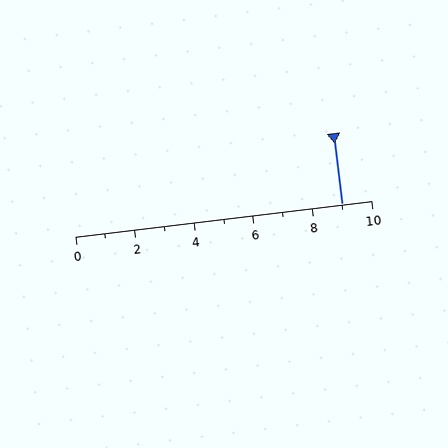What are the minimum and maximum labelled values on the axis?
The axis runs from 0 to 10.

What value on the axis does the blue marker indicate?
The marker indicates approximately 9.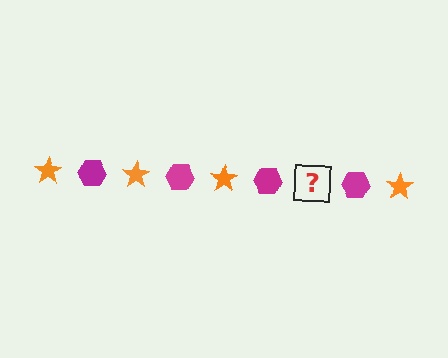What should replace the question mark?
The question mark should be replaced with an orange star.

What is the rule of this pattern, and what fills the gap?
The rule is that the pattern alternates between orange star and magenta hexagon. The gap should be filled with an orange star.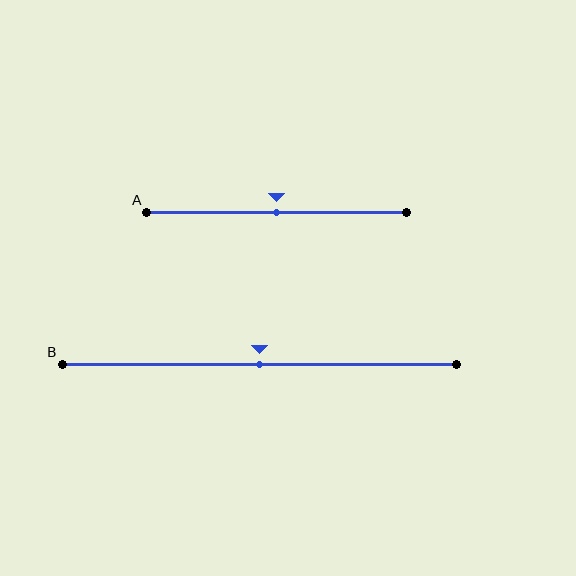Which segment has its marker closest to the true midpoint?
Segment A has its marker closest to the true midpoint.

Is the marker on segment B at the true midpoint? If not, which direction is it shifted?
Yes, the marker on segment B is at the true midpoint.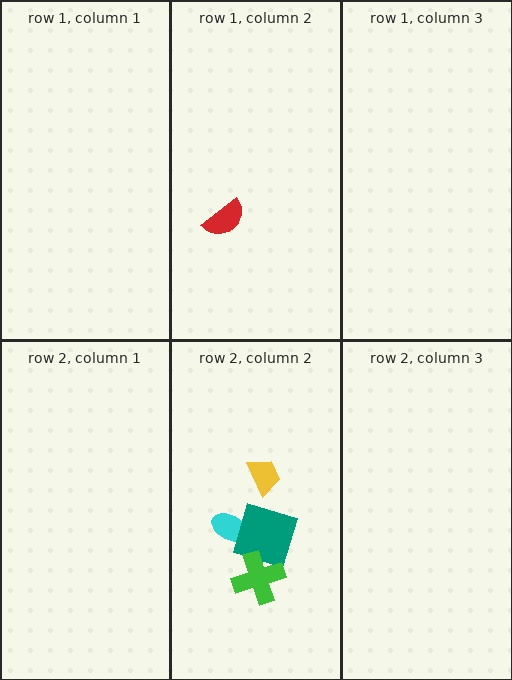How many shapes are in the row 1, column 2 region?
1.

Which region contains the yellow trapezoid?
The row 2, column 2 region.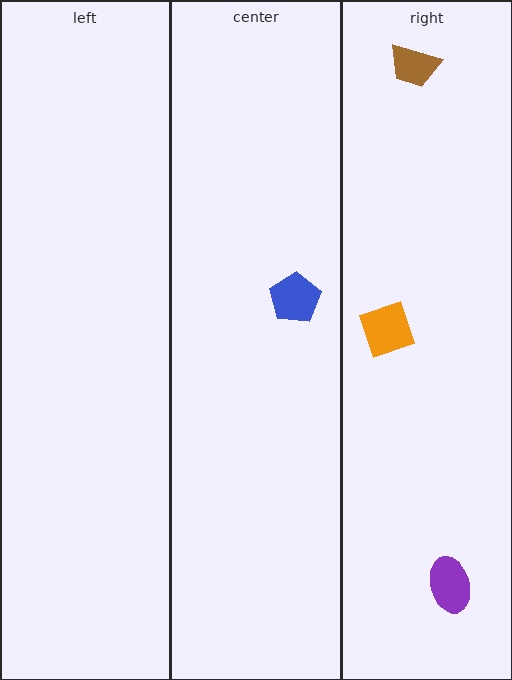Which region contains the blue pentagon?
The center region.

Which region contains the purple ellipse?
The right region.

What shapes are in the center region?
The blue pentagon.